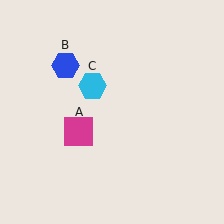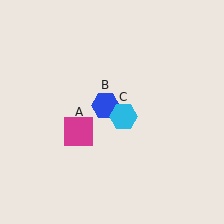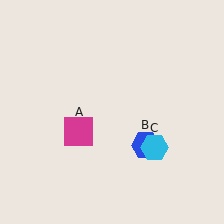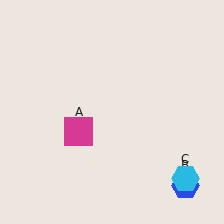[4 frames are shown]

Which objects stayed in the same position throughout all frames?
Magenta square (object A) remained stationary.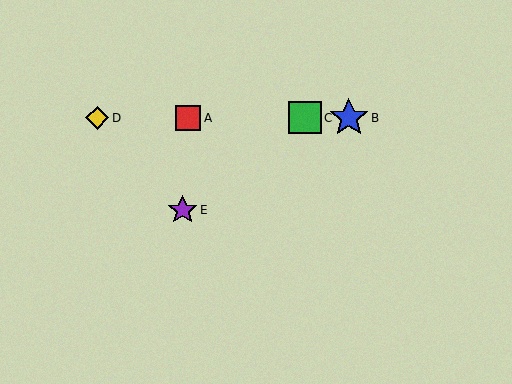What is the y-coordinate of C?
Object C is at y≈118.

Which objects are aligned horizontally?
Objects A, B, C, D are aligned horizontally.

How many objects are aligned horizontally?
4 objects (A, B, C, D) are aligned horizontally.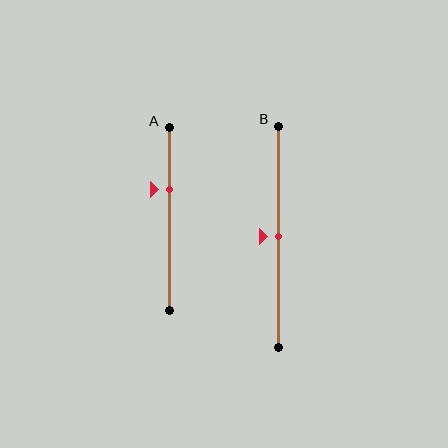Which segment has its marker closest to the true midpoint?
Segment B has its marker closest to the true midpoint.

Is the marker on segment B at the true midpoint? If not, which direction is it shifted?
Yes, the marker on segment B is at the true midpoint.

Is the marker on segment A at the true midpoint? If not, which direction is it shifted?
No, the marker on segment A is shifted upward by about 16% of the segment length.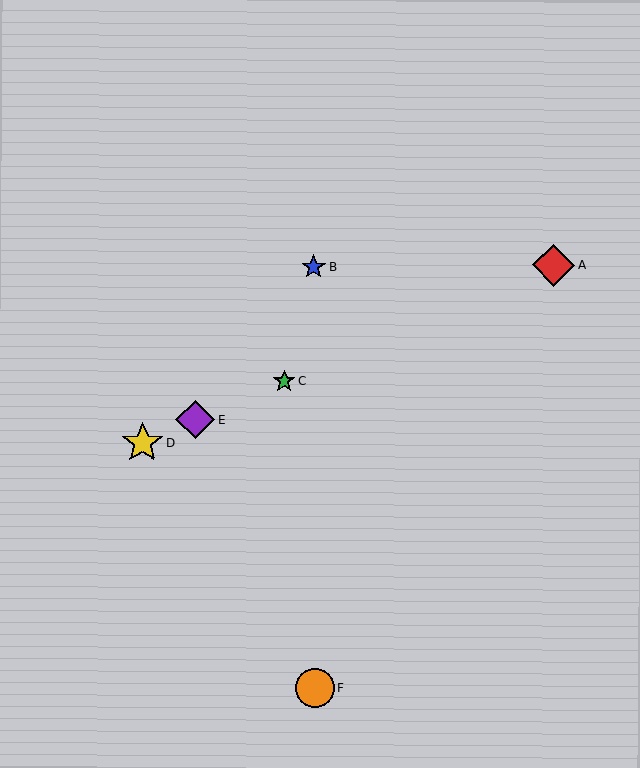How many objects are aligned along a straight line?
4 objects (A, C, D, E) are aligned along a straight line.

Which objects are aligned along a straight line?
Objects A, C, D, E are aligned along a straight line.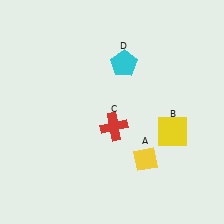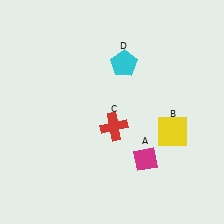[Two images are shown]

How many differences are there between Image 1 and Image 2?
There is 1 difference between the two images.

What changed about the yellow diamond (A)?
In Image 1, A is yellow. In Image 2, it changed to magenta.